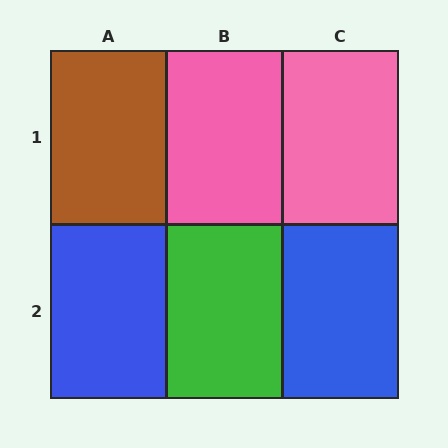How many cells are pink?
2 cells are pink.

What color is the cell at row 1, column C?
Pink.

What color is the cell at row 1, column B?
Pink.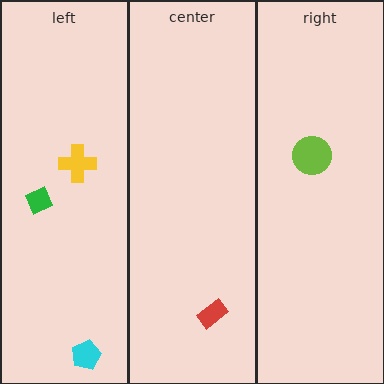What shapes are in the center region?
The red rectangle.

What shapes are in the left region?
The green diamond, the cyan pentagon, the yellow cross.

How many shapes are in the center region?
1.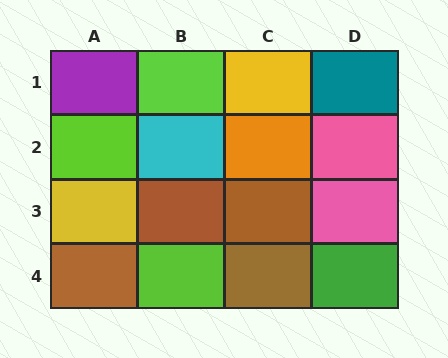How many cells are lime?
3 cells are lime.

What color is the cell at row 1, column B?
Lime.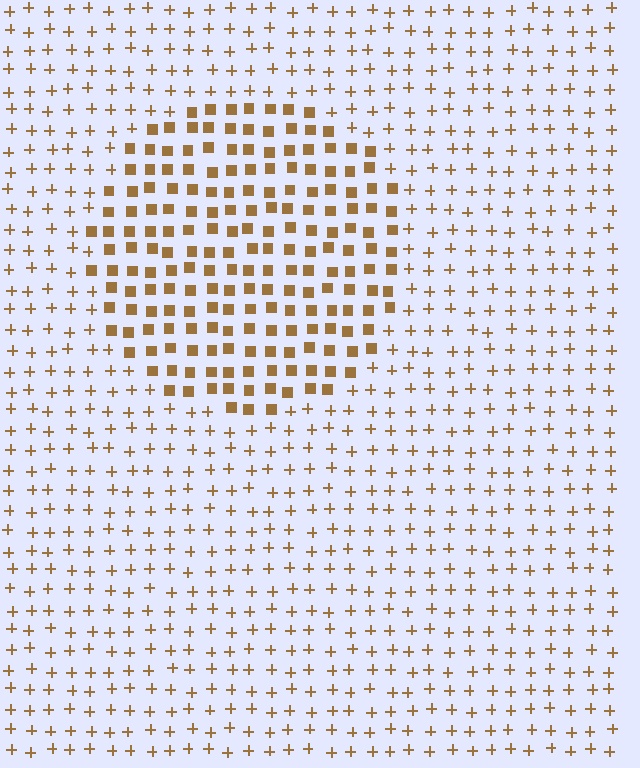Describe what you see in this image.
The image is filled with small brown elements arranged in a uniform grid. A circle-shaped region contains squares, while the surrounding area contains plus signs. The boundary is defined purely by the change in element shape.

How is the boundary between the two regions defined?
The boundary is defined by a change in element shape: squares inside vs. plus signs outside. All elements share the same color and spacing.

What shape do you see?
I see a circle.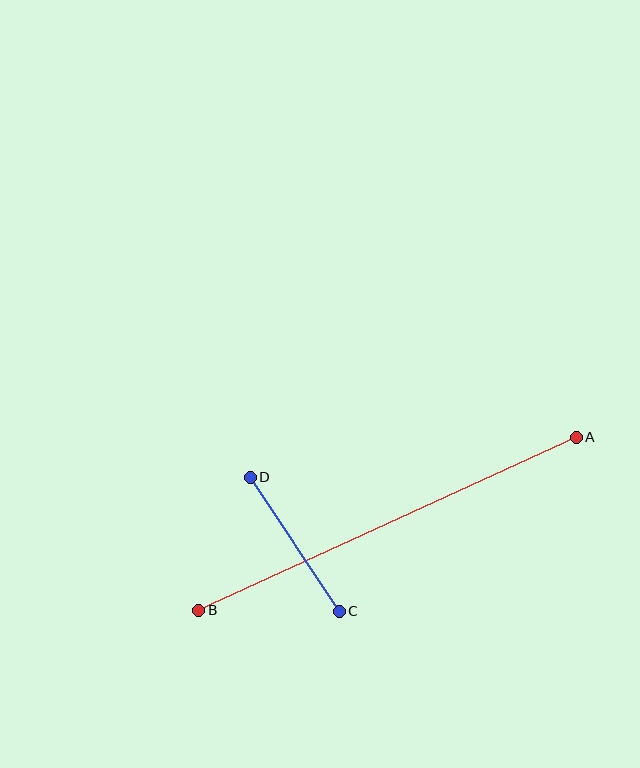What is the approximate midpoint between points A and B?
The midpoint is at approximately (387, 524) pixels.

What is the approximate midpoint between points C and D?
The midpoint is at approximately (295, 544) pixels.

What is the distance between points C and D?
The distance is approximately 161 pixels.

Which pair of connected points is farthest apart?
Points A and B are farthest apart.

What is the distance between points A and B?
The distance is approximately 416 pixels.